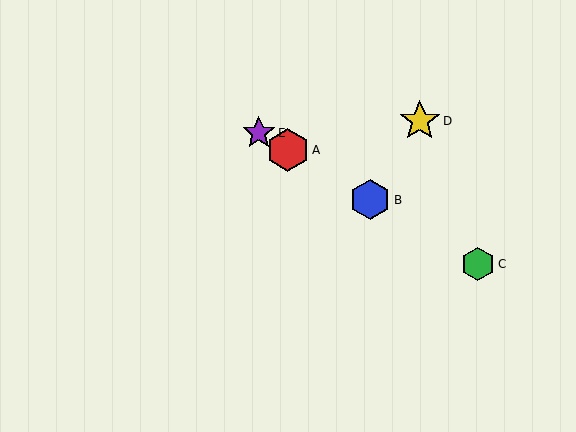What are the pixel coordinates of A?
Object A is at (288, 150).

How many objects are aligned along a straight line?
4 objects (A, B, C, E) are aligned along a straight line.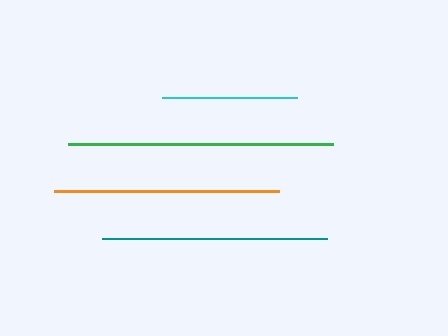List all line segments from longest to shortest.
From longest to shortest: green, teal, orange, cyan.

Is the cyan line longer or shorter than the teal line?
The teal line is longer than the cyan line.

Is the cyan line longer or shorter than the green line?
The green line is longer than the cyan line.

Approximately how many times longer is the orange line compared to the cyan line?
The orange line is approximately 1.7 times the length of the cyan line.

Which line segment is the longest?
The green line is the longest at approximately 265 pixels.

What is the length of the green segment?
The green segment is approximately 265 pixels long.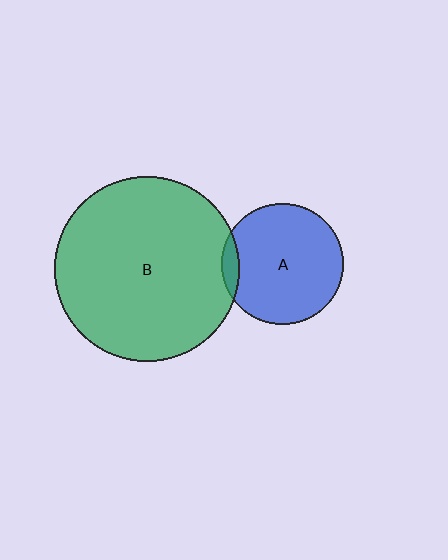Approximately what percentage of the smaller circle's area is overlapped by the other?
Approximately 5%.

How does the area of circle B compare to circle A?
Approximately 2.3 times.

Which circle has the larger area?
Circle B (green).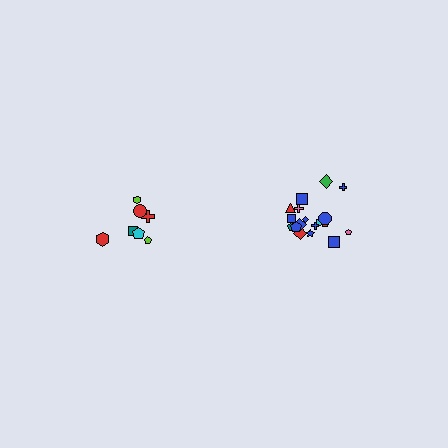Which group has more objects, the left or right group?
The right group.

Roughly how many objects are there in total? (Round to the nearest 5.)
Roughly 25 objects in total.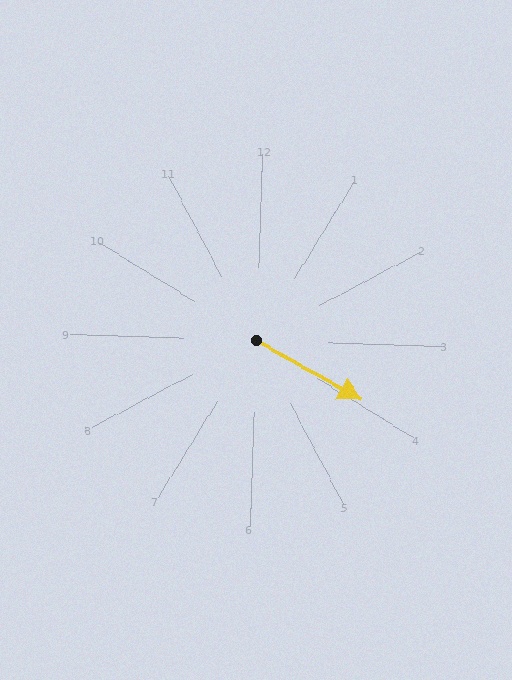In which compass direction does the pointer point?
Southeast.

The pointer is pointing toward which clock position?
Roughly 4 o'clock.